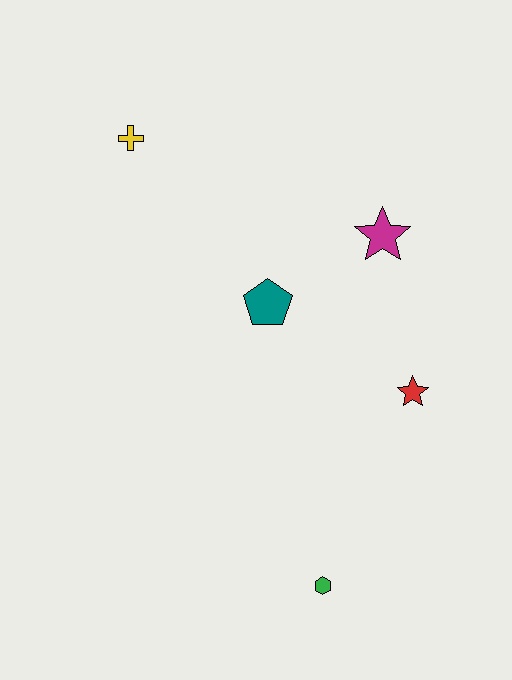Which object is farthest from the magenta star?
The green hexagon is farthest from the magenta star.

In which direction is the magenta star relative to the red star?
The magenta star is above the red star.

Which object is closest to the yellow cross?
The teal pentagon is closest to the yellow cross.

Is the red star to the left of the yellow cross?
No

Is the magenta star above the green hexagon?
Yes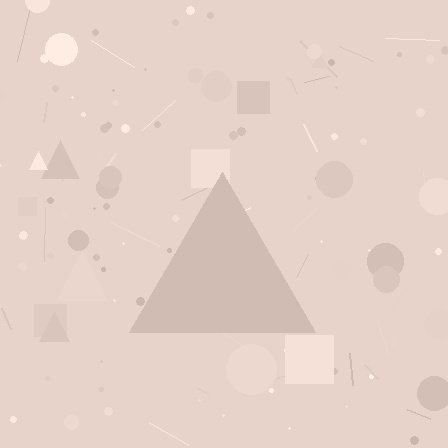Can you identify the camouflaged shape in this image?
The camouflaged shape is a triangle.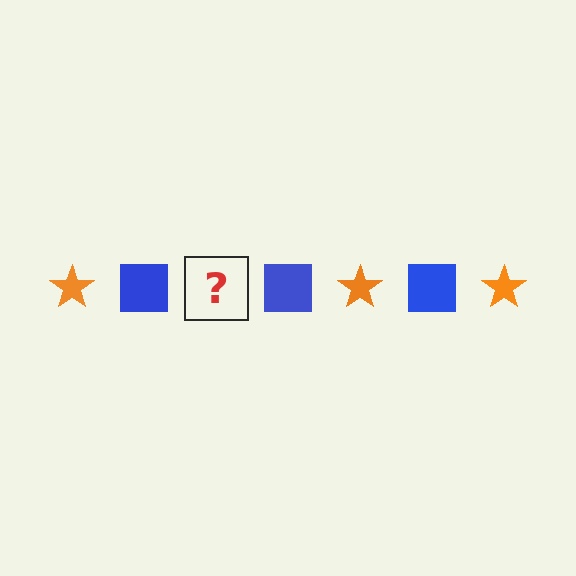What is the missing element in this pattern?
The missing element is an orange star.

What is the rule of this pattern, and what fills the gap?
The rule is that the pattern alternates between orange star and blue square. The gap should be filled with an orange star.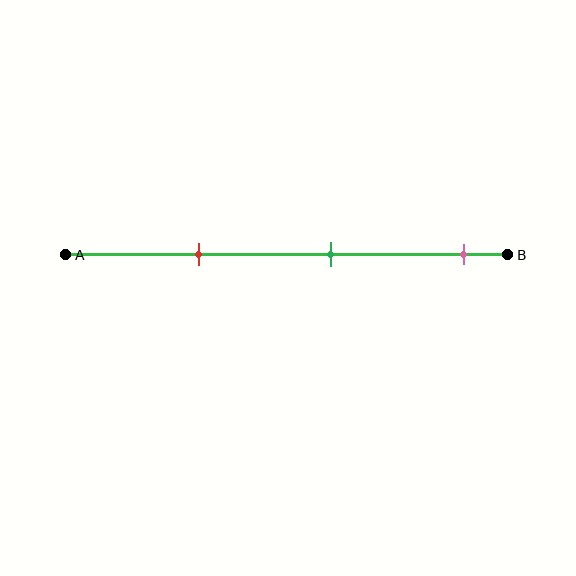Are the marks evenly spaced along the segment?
Yes, the marks are approximately evenly spaced.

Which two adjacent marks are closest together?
The red and green marks are the closest adjacent pair.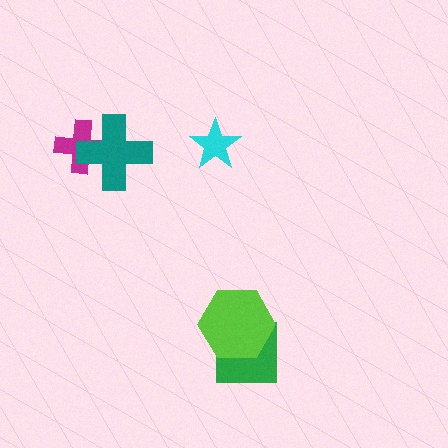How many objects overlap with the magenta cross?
1 object overlaps with the magenta cross.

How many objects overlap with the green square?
1 object overlaps with the green square.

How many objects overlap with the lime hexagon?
1 object overlaps with the lime hexagon.